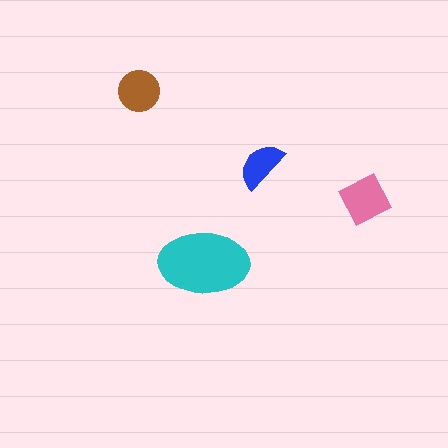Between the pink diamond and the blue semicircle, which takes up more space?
The pink diamond.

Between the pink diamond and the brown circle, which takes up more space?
The pink diamond.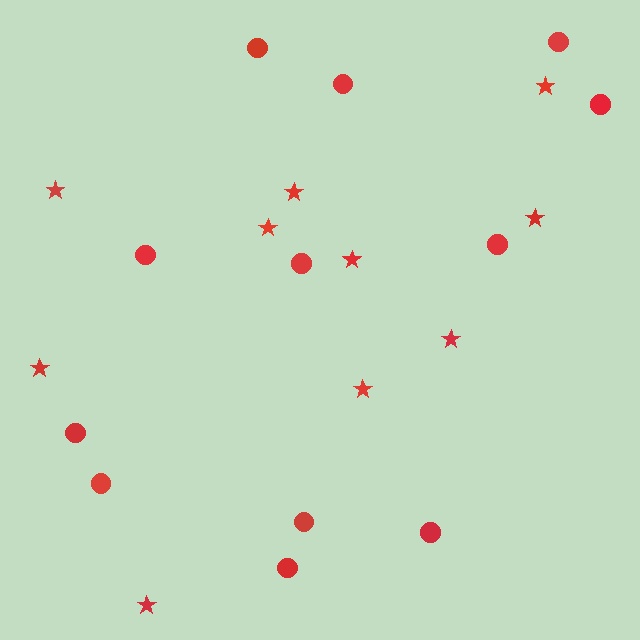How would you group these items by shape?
There are 2 groups: one group of stars (10) and one group of circles (12).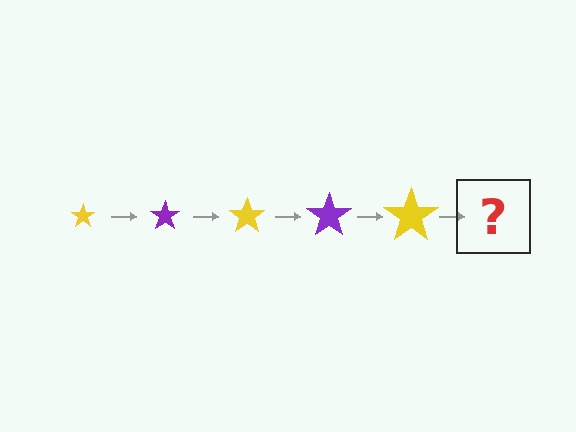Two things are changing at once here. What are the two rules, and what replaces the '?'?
The two rules are that the star grows larger each step and the color cycles through yellow and purple. The '?' should be a purple star, larger than the previous one.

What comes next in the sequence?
The next element should be a purple star, larger than the previous one.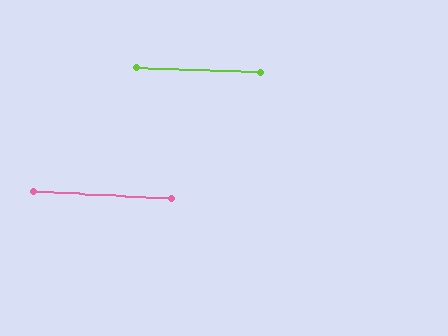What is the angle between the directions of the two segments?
Approximately 0 degrees.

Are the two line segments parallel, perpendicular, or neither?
Parallel — their directions differ by only 0.5°.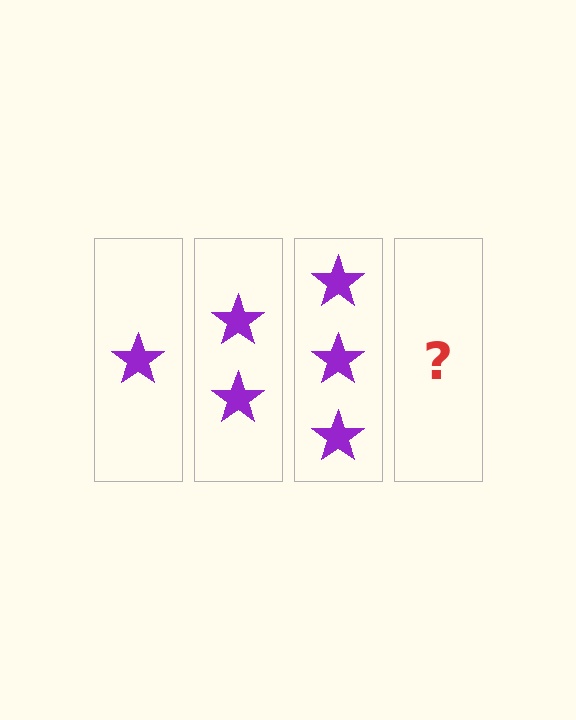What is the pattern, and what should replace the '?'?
The pattern is that each step adds one more star. The '?' should be 4 stars.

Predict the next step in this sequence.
The next step is 4 stars.